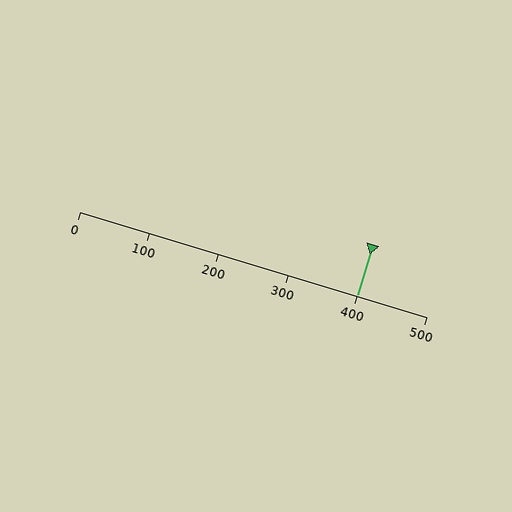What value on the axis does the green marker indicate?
The marker indicates approximately 400.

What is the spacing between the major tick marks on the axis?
The major ticks are spaced 100 apart.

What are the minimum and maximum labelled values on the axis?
The axis runs from 0 to 500.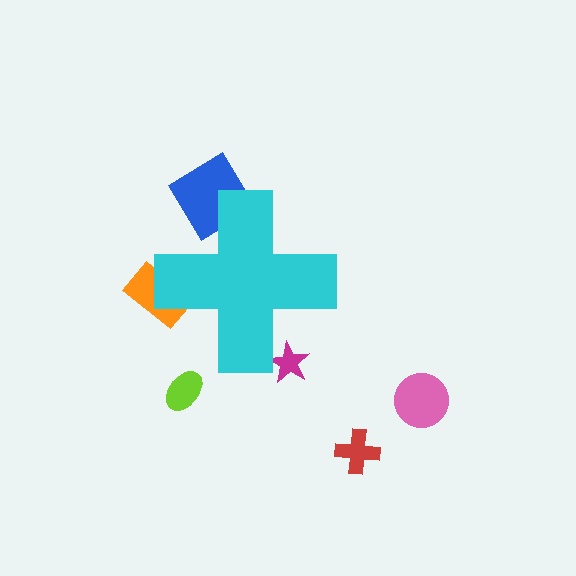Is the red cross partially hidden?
No, the red cross is fully visible.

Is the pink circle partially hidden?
No, the pink circle is fully visible.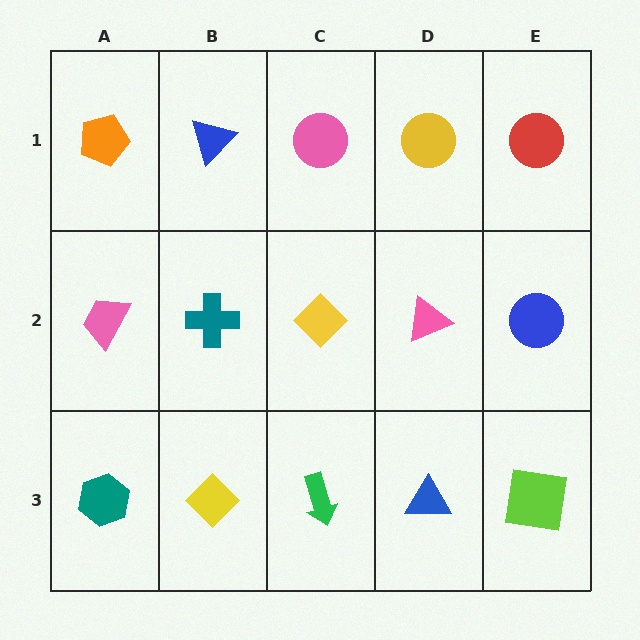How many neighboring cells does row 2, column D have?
4.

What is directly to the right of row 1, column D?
A red circle.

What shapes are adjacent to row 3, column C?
A yellow diamond (row 2, column C), a yellow diamond (row 3, column B), a blue triangle (row 3, column D).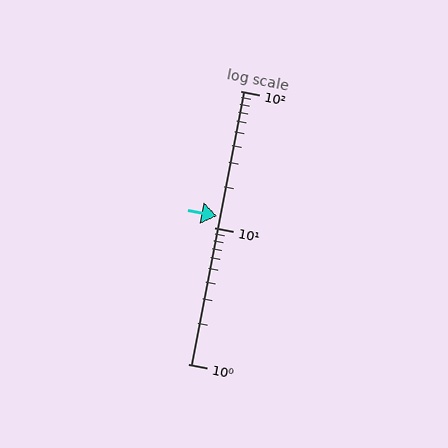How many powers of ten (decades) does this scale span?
The scale spans 2 decades, from 1 to 100.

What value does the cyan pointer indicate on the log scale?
The pointer indicates approximately 12.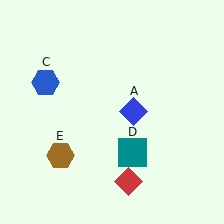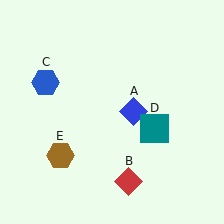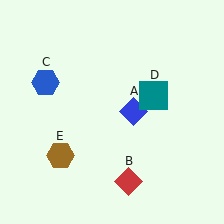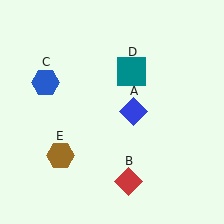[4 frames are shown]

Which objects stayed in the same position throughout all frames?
Blue diamond (object A) and red diamond (object B) and blue hexagon (object C) and brown hexagon (object E) remained stationary.